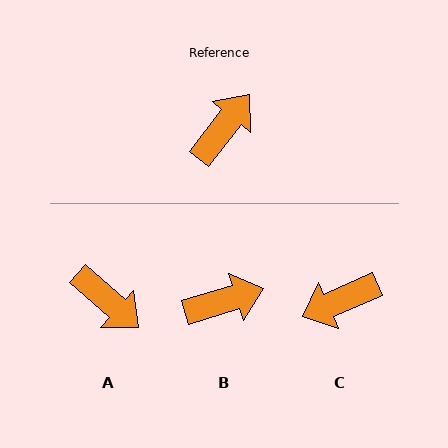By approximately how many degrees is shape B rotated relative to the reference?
Approximately 35 degrees clockwise.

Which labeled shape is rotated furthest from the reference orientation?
C, about 151 degrees away.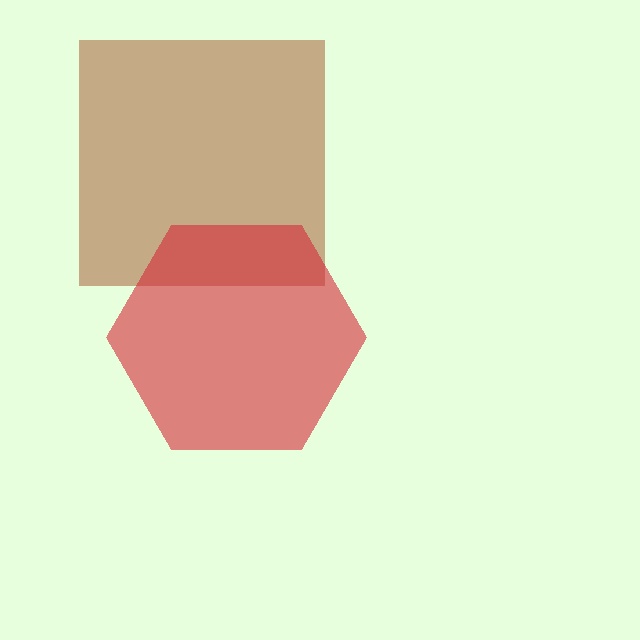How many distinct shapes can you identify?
There are 2 distinct shapes: a brown square, a red hexagon.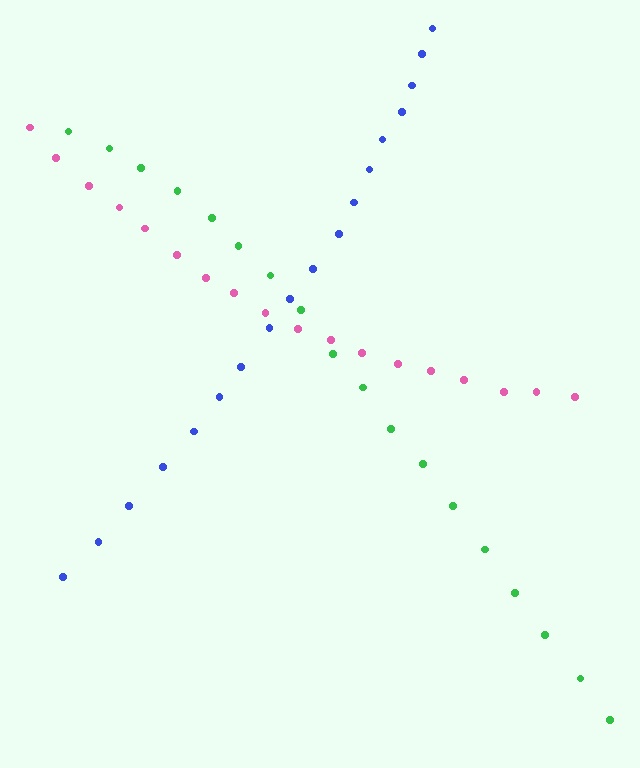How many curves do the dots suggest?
There are 3 distinct paths.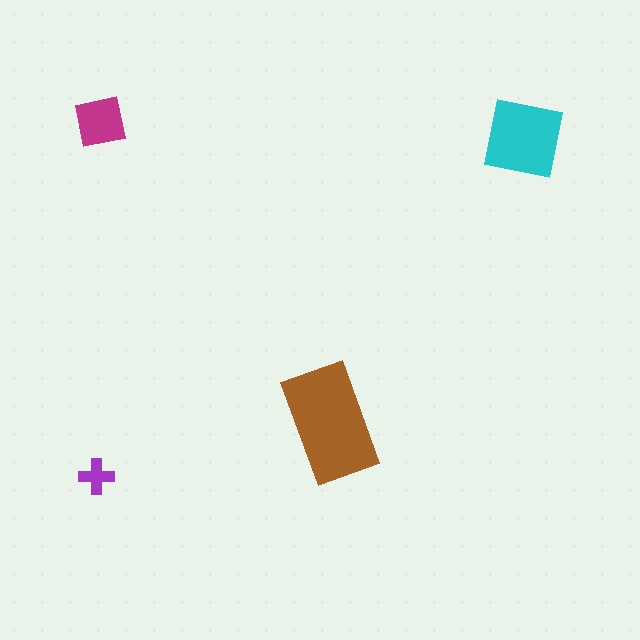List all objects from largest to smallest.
The brown rectangle, the cyan square, the magenta square, the purple cross.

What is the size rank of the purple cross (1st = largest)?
4th.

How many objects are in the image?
There are 4 objects in the image.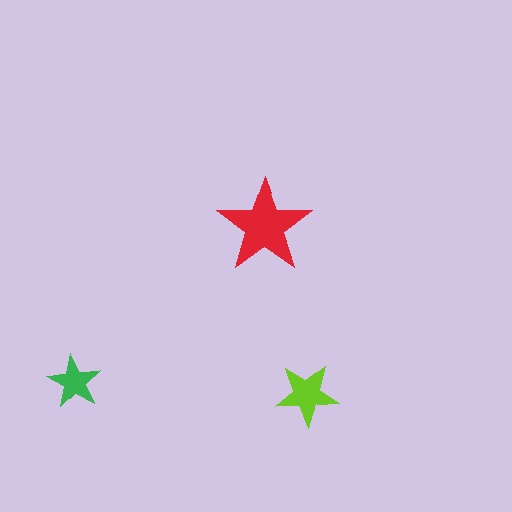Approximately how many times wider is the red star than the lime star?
About 1.5 times wider.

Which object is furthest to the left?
The green star is leftmost.